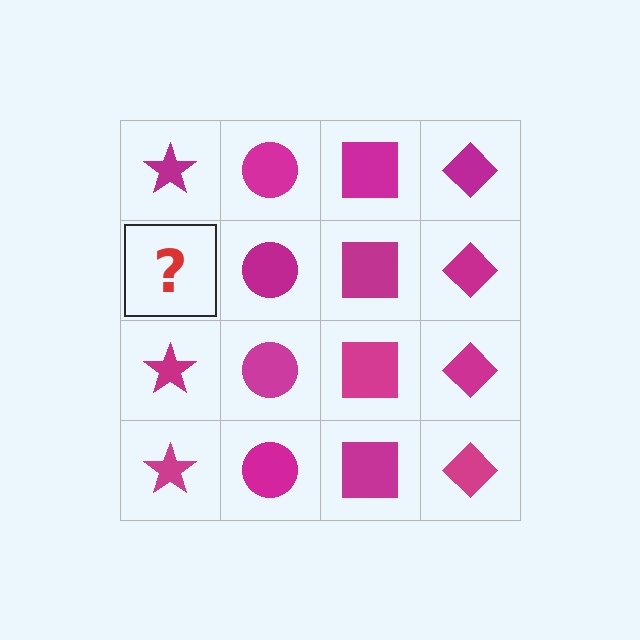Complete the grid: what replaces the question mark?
The question mark should be replaced with a magenta star.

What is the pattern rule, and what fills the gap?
The rule is that each column has a consistent shape. The gap should be filled with a magenta star.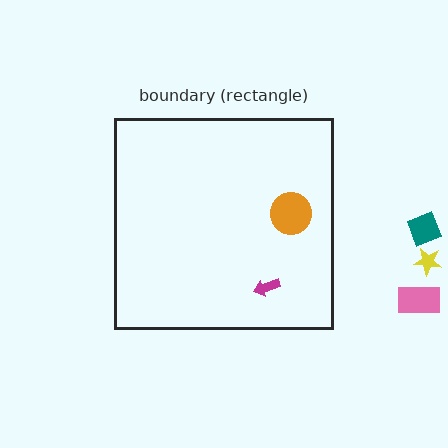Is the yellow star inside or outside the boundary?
Outside.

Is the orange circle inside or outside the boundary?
Inside.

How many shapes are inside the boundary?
2 inside, 3 outside.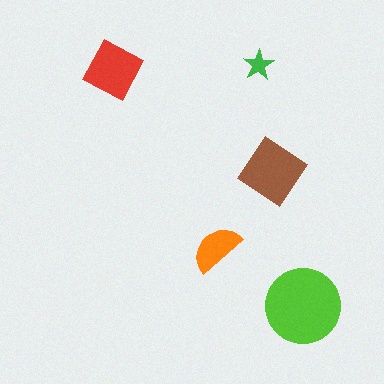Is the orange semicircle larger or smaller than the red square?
Smaller.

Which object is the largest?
The lime circle.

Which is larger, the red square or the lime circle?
The lime circle.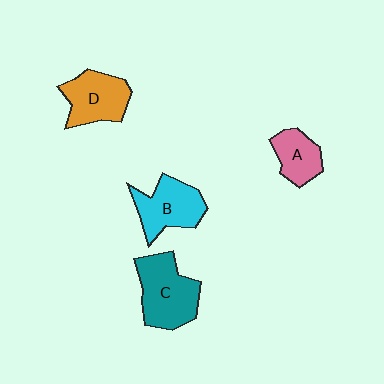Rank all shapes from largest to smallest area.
From largest to smallest: C (teal), B (cyan), D (orange), A (pink).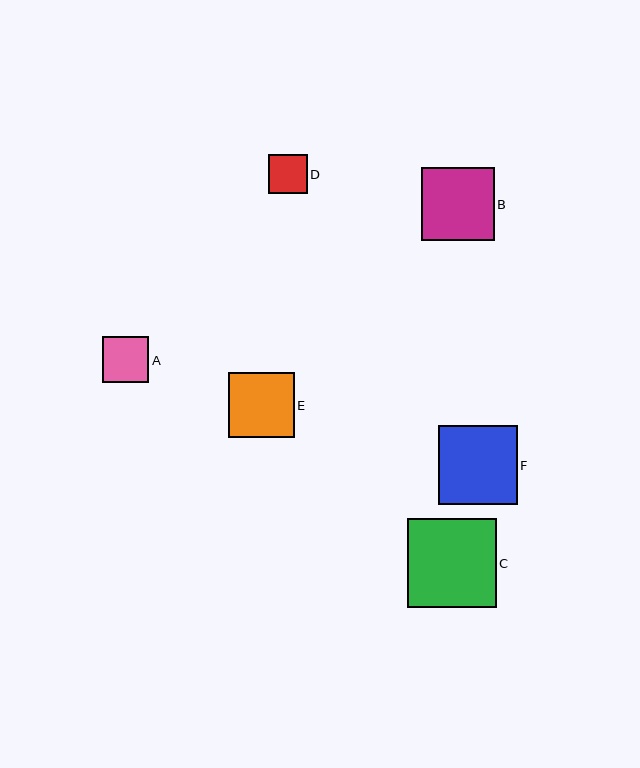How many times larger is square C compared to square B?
Square C is approximately 1.2 times the size of square B.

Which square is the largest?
Square C is the largest with a size of approximately 89 pixels.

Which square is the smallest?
Square D is the smallest with a size of approximately 39 pixels.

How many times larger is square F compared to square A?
Square F is approximately 1.7 times the size of square A.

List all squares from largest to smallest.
From largest to smallest: C, F, B, E, A, D.